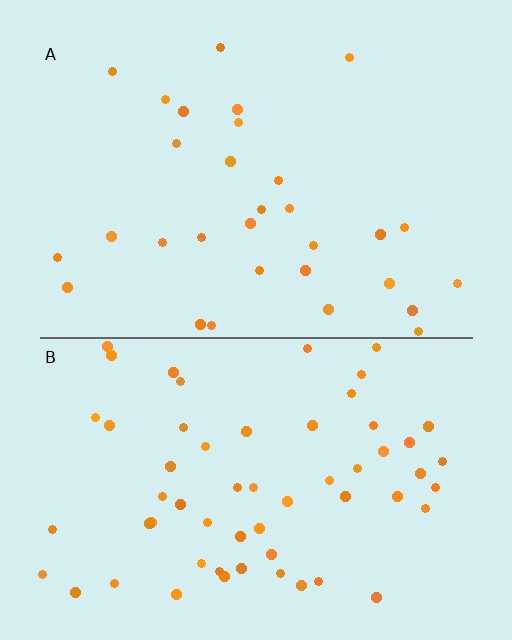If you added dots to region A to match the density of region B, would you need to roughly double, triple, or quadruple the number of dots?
Approximately double.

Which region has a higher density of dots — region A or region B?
B (the bottom).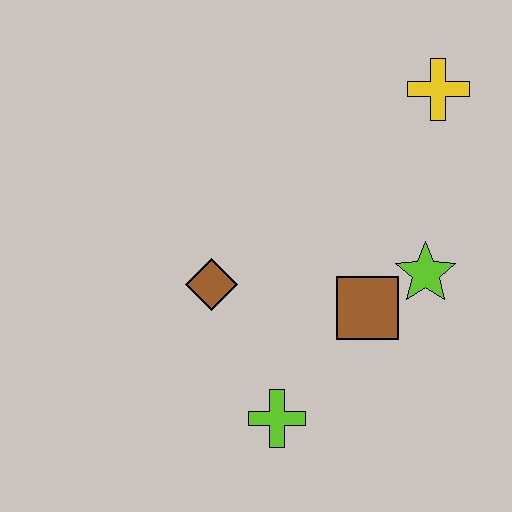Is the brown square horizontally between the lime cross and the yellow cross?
Yes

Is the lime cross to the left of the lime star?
Yes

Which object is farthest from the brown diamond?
The yellow cross is farthest from the brown diamond.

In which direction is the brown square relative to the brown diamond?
The brown square is to the right of the brown diamond.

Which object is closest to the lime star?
The brown square is closest to the lime star.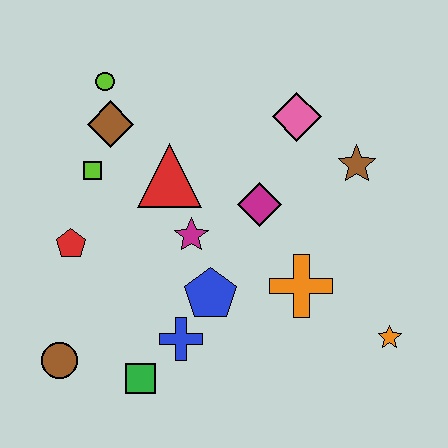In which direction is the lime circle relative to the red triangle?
The lime circle is above the red triangle.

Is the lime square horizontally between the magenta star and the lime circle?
No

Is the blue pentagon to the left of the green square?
No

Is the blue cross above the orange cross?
No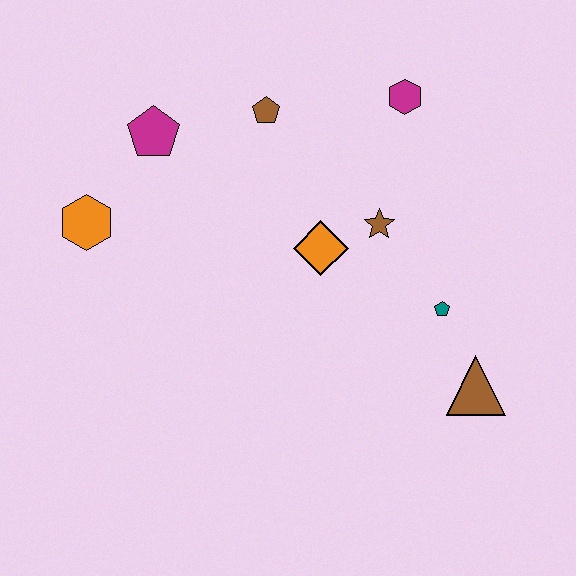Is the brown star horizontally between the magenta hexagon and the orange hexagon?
Yes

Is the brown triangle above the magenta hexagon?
No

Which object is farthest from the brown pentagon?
The brown triangle is farthest from the brown pentagon.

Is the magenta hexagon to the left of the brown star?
No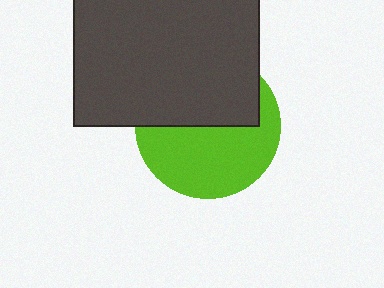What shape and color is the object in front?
The object in front is a dark gray square.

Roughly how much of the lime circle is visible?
About half of it is visible (roughly 53%).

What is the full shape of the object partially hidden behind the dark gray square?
The partially hidden object is a lime circle.